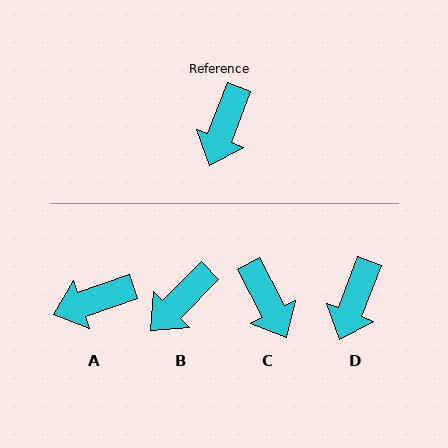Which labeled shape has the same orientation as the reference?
D.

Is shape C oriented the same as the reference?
No, it is off by about 48 degrees.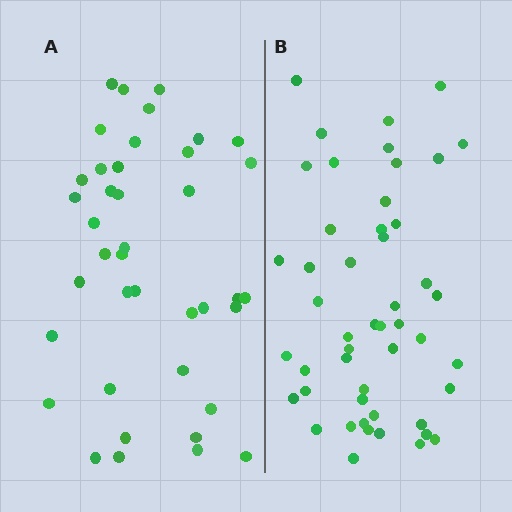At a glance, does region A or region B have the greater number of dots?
Region B (the right region) has more dots.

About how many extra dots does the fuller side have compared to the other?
Region B has roughly 8 or so more dots than region A.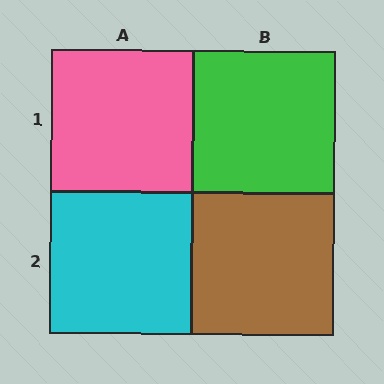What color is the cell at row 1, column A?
Pink.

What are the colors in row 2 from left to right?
Cyan, brown.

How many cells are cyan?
1 cell is cyan.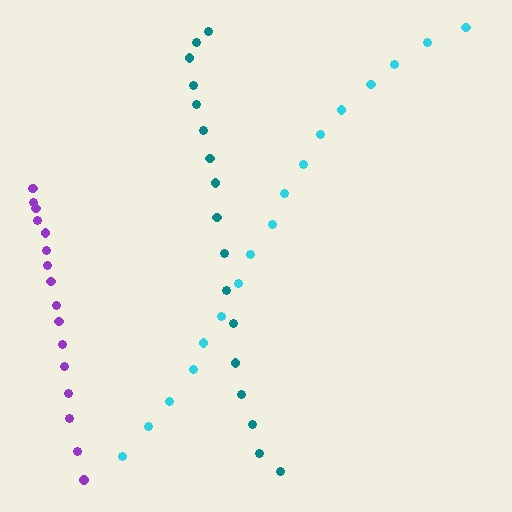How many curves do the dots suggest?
There are 3 distinct paths.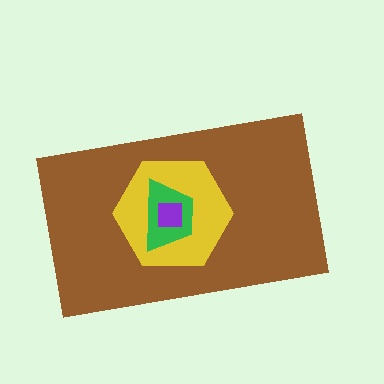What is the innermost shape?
The purple square.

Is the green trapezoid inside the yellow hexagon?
Yes.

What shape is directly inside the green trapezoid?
The purple square.